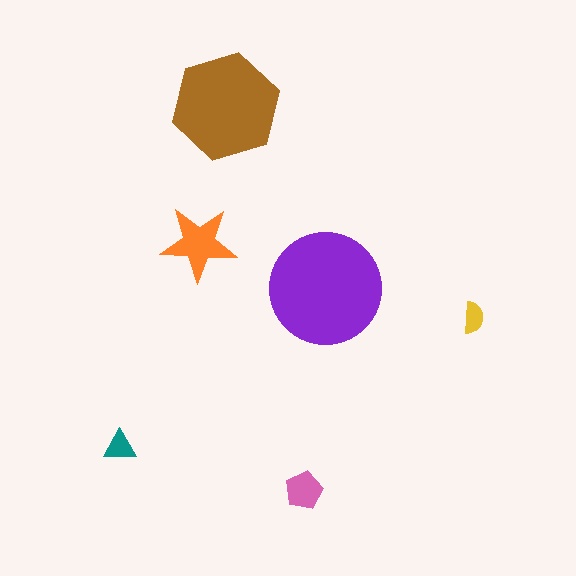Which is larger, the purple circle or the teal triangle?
The purple circle.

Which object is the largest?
The purple circle.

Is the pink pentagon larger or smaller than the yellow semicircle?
Larger.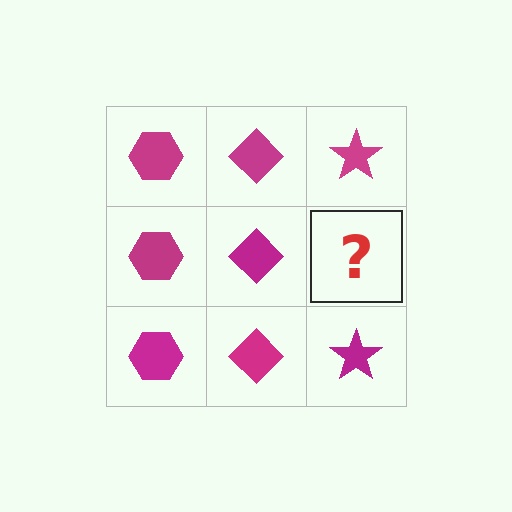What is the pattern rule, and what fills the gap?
The rule is that each column has a consistent shape. The gap should be filled with a magenta star.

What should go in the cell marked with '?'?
The missing cell should contain a magenta star.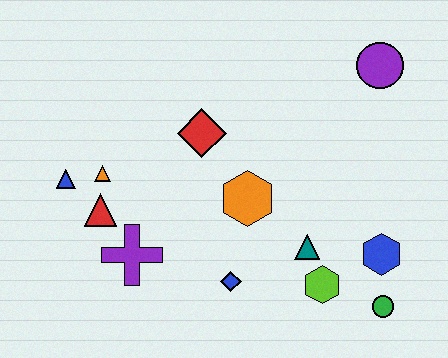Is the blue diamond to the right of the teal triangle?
No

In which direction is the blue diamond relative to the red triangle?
The blue diamond is to the right of the red triangle.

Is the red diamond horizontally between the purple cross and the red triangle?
No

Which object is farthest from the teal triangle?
The blue triangle is farthest from the teal triangle.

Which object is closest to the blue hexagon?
The green circle is closest to the blue hexagon.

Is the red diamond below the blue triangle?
No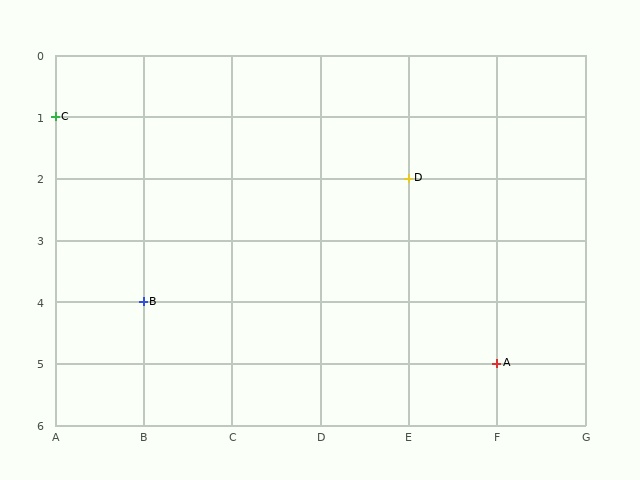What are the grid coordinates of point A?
Point A is at grid coordinates (F, 5).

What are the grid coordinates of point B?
Point B is at grid coordinates (B, 4).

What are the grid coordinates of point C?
Point C is at grid coordinates (A, 1).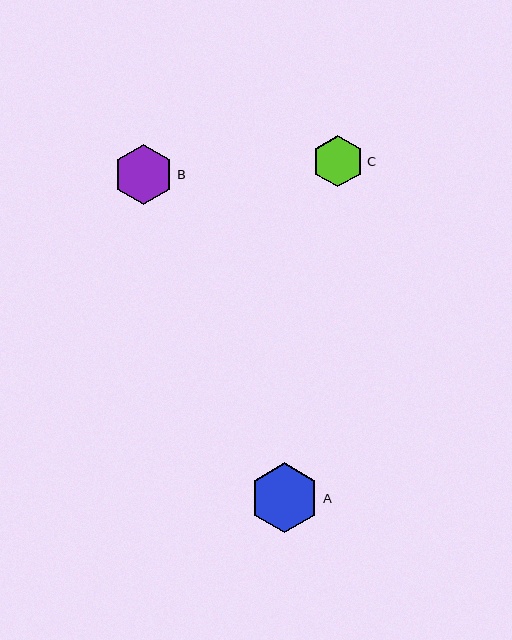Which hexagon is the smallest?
Hexagon C is the smallest with a size of approximately 51 pixels.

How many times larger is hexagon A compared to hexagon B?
Hexagon A is approximately 1.2 times the size of hexagon B.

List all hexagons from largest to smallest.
From largest to smallest: A, B, C.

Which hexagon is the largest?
Hexagon A is the largest with a size of approximately 70 pixels.